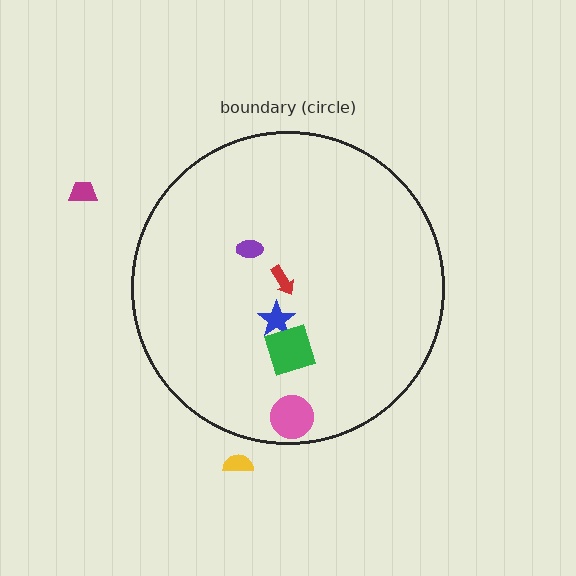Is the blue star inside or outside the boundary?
Inside.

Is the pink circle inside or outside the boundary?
Inside.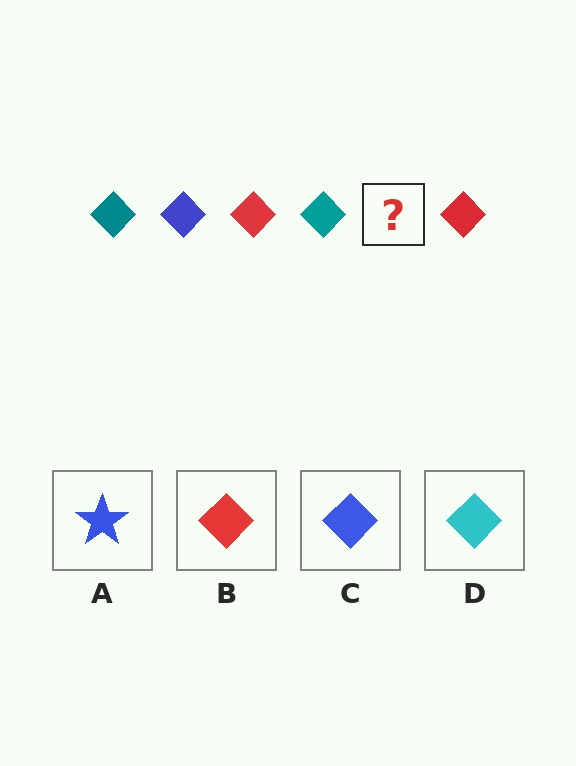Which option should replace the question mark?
Option C.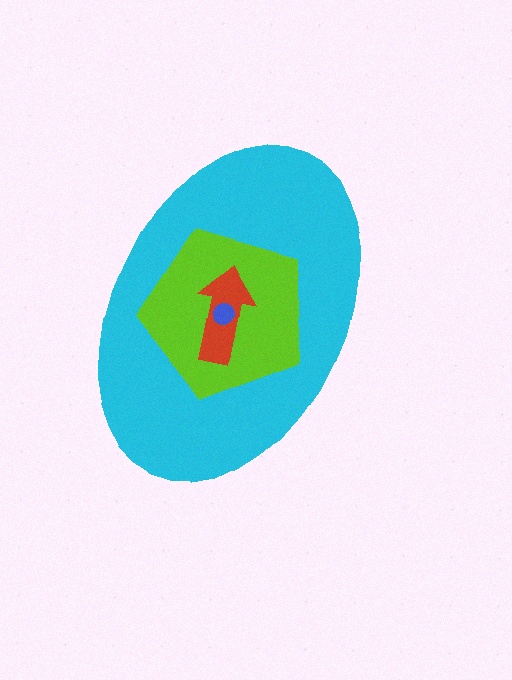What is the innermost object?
The blue circle.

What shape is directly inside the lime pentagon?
The red arrow.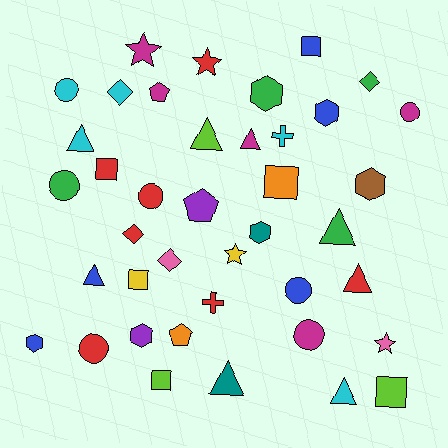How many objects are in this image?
There are 40 objects.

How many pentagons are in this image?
There are 3 pentagons.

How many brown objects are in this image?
There is 1 brown object.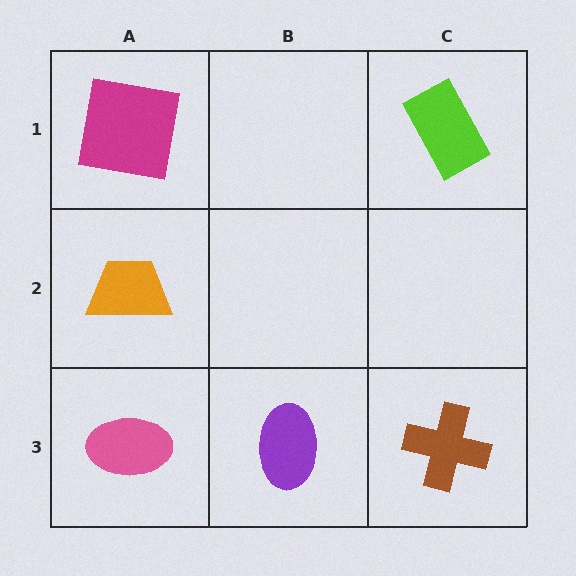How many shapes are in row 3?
3 shapes.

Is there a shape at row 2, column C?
No, that cell is empty.